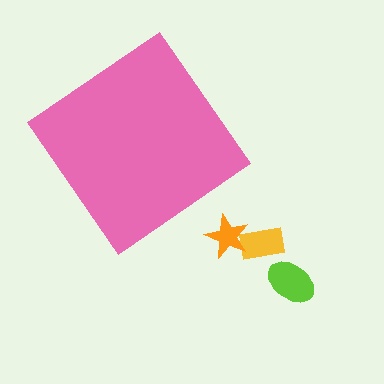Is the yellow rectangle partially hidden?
No, the yellow rectangle is fully visible.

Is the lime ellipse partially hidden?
No, the lime ellipse is fully visible.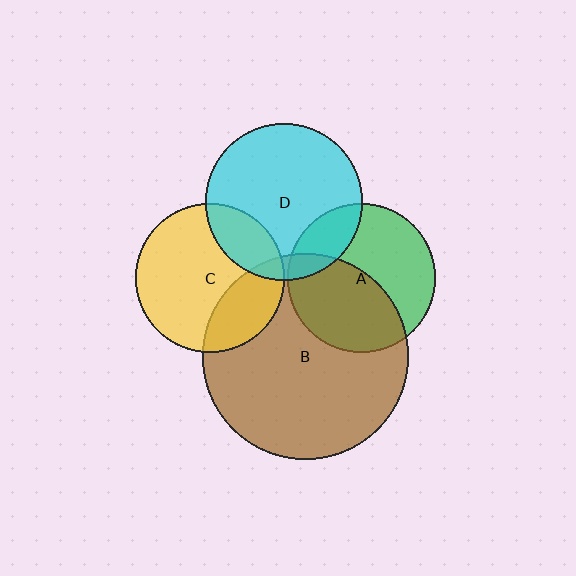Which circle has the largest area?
Circle B (brown).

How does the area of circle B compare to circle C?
Approximately 1.9 times.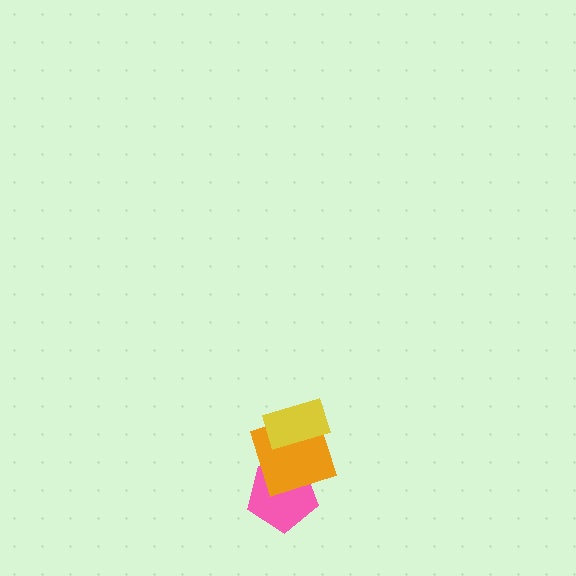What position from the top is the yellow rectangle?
The yellow rectangle is 1st from the top.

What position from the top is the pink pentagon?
The pink pentagon is 3rd from the top.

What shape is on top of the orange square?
The yellow rectangle is on top of the orange square.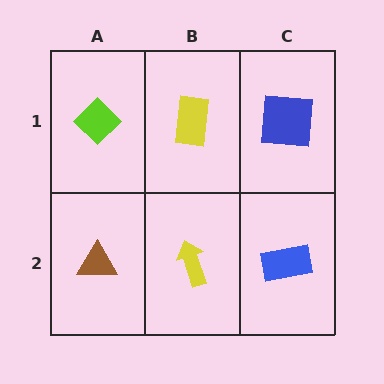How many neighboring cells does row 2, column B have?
3.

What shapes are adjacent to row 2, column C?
A blue square (row 1, column C), a yellow arrow (row 2, column B).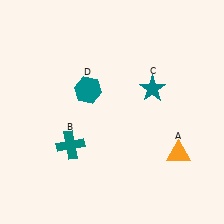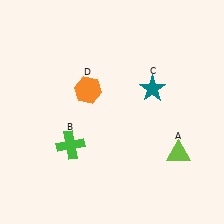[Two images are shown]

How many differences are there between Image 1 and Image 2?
There are 3 differences between the two images.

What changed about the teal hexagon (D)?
In Image 1, D is teal. In Image 2, it changed to orange.